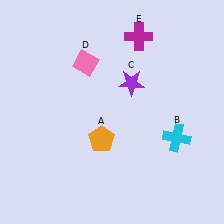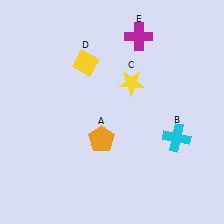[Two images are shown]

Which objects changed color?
C changed from purple to yellow. D changed from pink to yellow.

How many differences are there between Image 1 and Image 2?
There are 2 differences between the two images.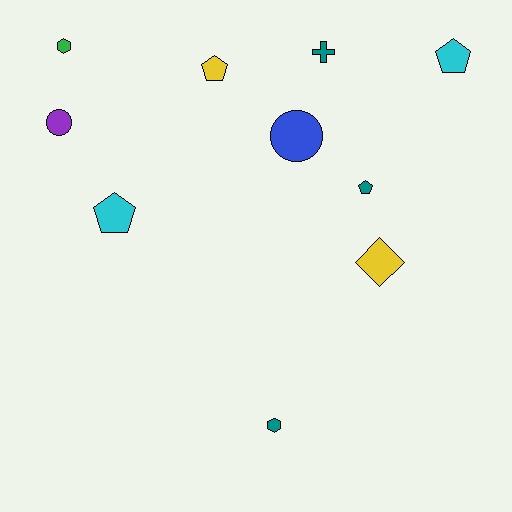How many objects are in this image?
There are 10 objects.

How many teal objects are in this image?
There are 3 teal objects.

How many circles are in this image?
There are 2 circles.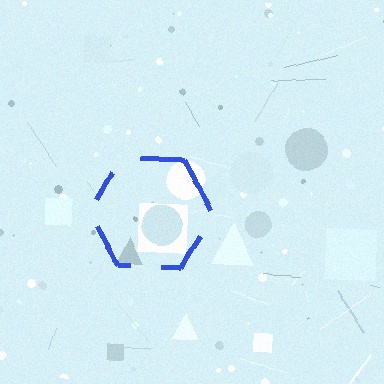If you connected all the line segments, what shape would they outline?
They would outline a hexagon.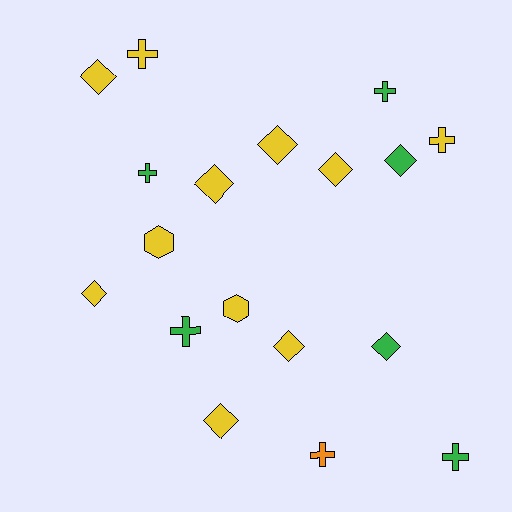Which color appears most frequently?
Yellow, with 11 objects.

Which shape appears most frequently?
Diamond, with 9 objects.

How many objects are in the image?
There are 18 objects.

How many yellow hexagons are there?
There are 2 yellow hexagons.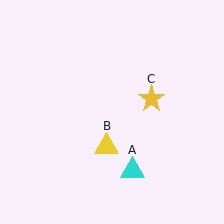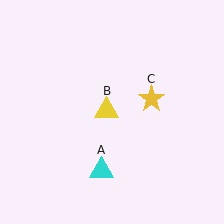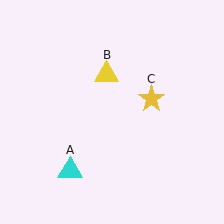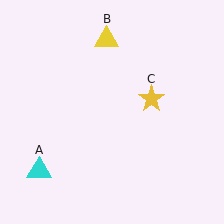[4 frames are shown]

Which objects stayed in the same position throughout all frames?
Yellow star (object C) remained stationary.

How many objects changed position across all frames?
2 objects changed position: cyan triangle (object A), yellow triangle (object B).